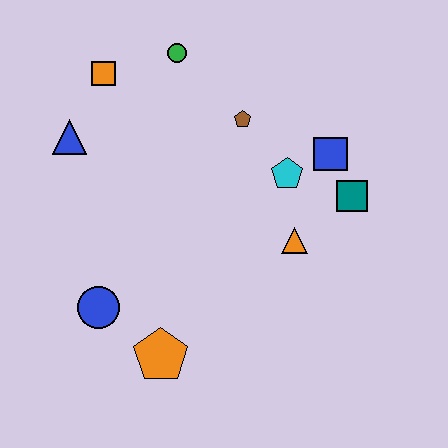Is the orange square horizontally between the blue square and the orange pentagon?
No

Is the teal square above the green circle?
No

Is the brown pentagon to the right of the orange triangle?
No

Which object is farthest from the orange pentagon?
The green circle is farthest from the orange pentagon.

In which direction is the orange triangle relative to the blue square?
The orange triangle is below the blue square.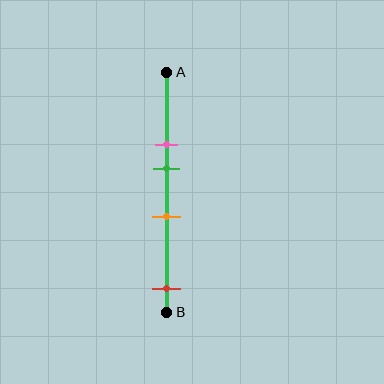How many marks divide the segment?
There are 4 marks dividing the segment.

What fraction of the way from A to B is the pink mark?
The pink mark is approximately 30% (0.3) of the way from A to B.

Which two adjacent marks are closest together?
The pink and green marks are the closest adjacent pair.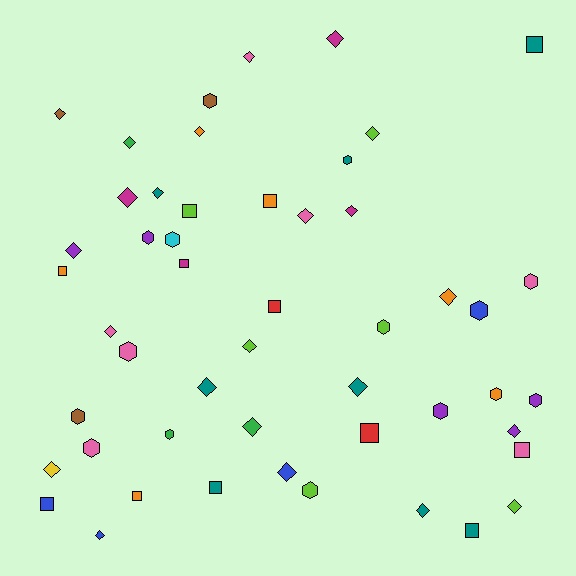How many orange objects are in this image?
There are 6 orange objects.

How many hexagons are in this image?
There are 15 hexagons.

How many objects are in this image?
There are 50 objects.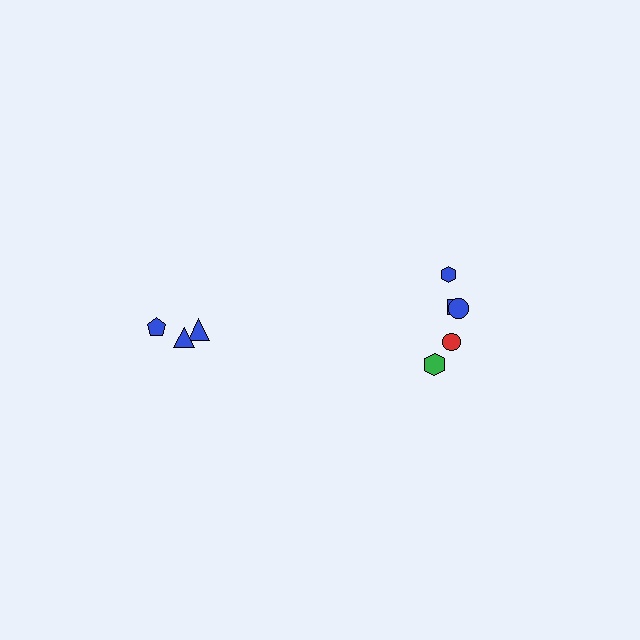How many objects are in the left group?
There are 3 objects.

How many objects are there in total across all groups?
There are 8 objects.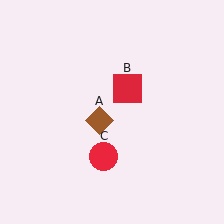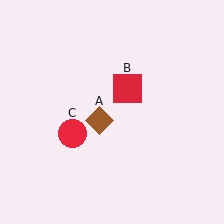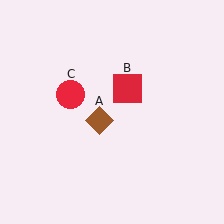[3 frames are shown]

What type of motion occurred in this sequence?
The red circle (object C) rotated clockwise around the center of the scene.